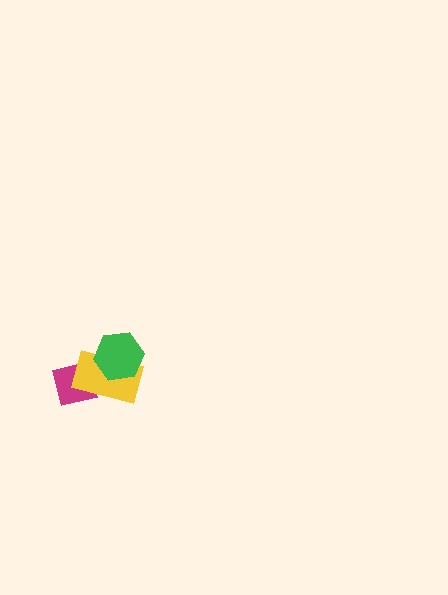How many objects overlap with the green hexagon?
1 object overlaps with the green hexagon.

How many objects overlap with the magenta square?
1 object overlaps with the magenta square.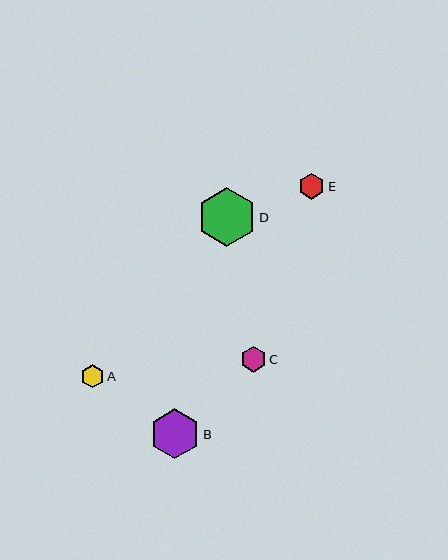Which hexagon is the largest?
Hexagon D is the largest with a size of approximately 58 pixels.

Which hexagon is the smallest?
Hexagon A is the smallest with a size of approximately 23 pixels.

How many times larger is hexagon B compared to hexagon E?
Hexagon B is approximately 2.0 times the size of hexagon E.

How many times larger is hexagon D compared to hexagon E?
Hexagon D is approximately 2.3 times the size of hexagon E.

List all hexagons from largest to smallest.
From largest to smallest: D, B, C, E, A.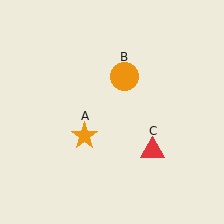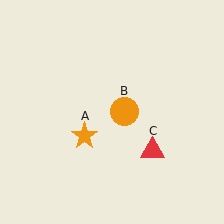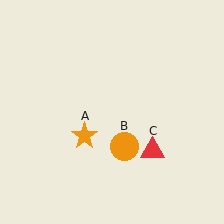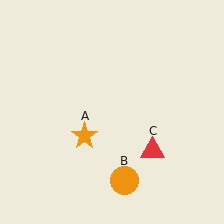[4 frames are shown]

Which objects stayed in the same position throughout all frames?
Orange star (object A) and red triangle (object C) remained stationary.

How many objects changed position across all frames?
1 object changed position: orange circle (object B).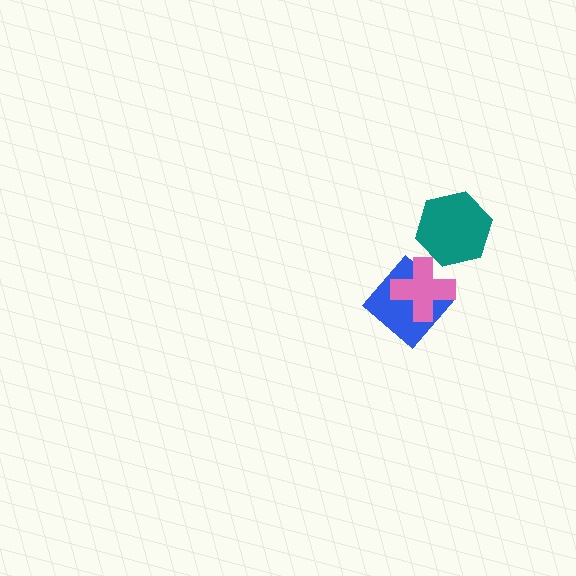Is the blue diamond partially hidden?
Yes, it is partially covered by another shape.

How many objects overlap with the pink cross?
1 object overlaps with the pink cross.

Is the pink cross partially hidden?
No, no other shape covers it.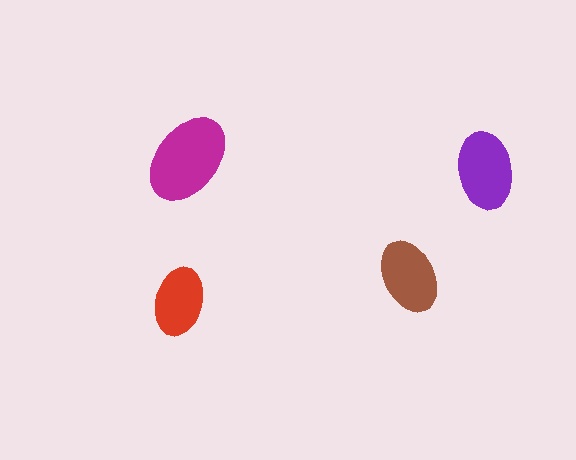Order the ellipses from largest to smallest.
the magenta one, the purple one, the brown one, the red one.